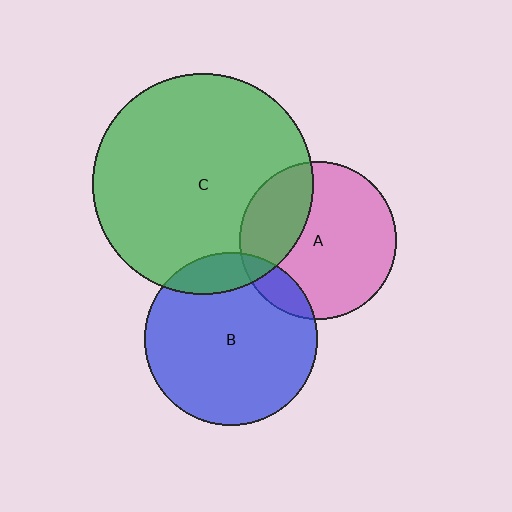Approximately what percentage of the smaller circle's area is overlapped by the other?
Approximately 10%.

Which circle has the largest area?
Circle C (green).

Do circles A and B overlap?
Yes.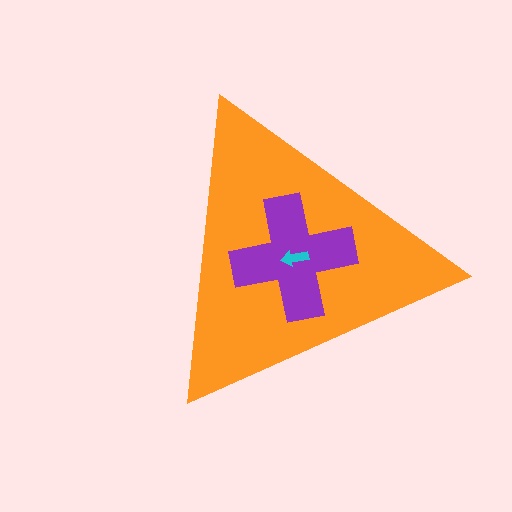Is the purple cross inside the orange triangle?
Yes.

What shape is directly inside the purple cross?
The cyan arrow.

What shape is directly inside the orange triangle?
The purple cross.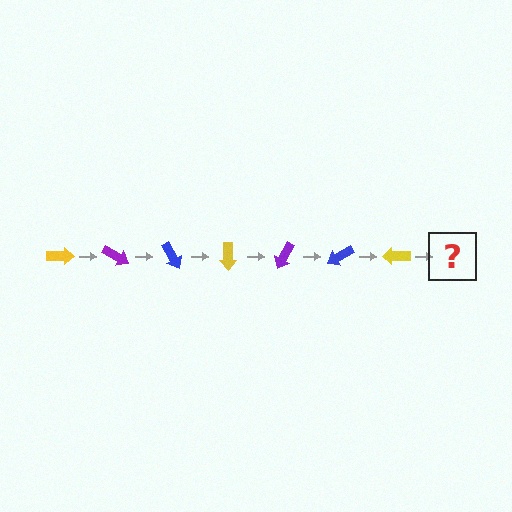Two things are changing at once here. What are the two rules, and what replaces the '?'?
The two rules are that it rotates 30 degrees each step and the color cycles through yellow, purple, and blue. The '?' should be a purple arrow, rotated 210 degrees from the start.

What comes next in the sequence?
The next element should be a purple arrow, rotated 210 degrees from the start.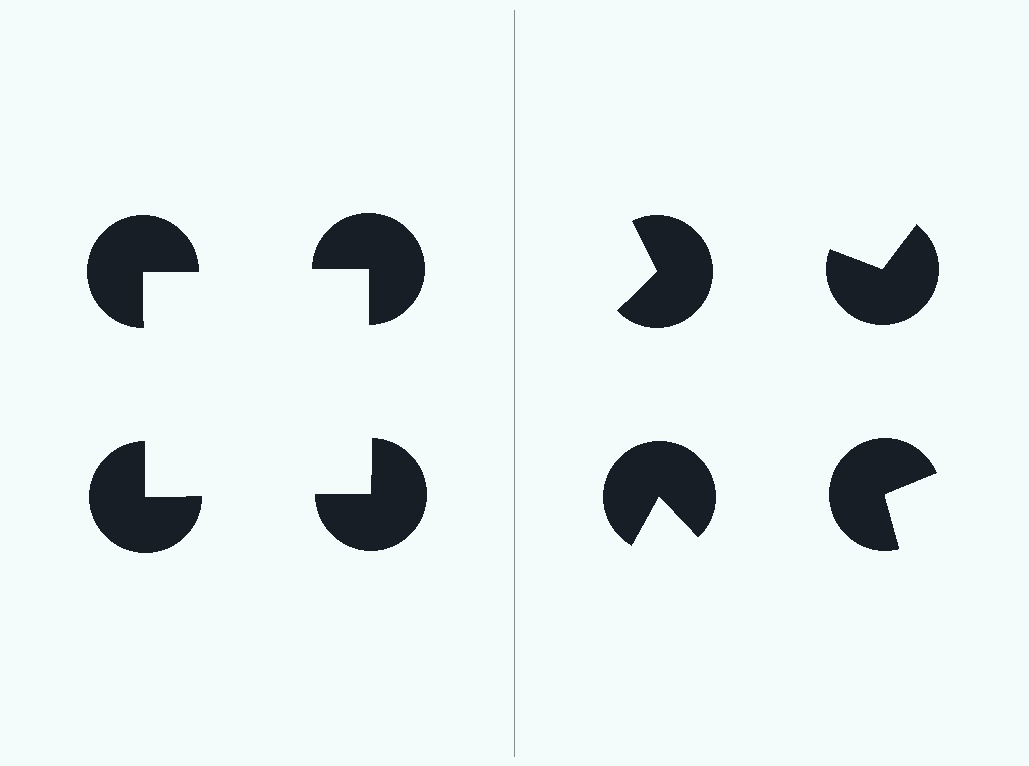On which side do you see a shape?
An illusory square appears on the left side. On the right side the wedge cuts are rotated, so no coherent shape forms.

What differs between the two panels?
The pac-man discs are positioned identically on both sides; only the wedge orientations differ. On the left they align to a square; on the right they are misaligned.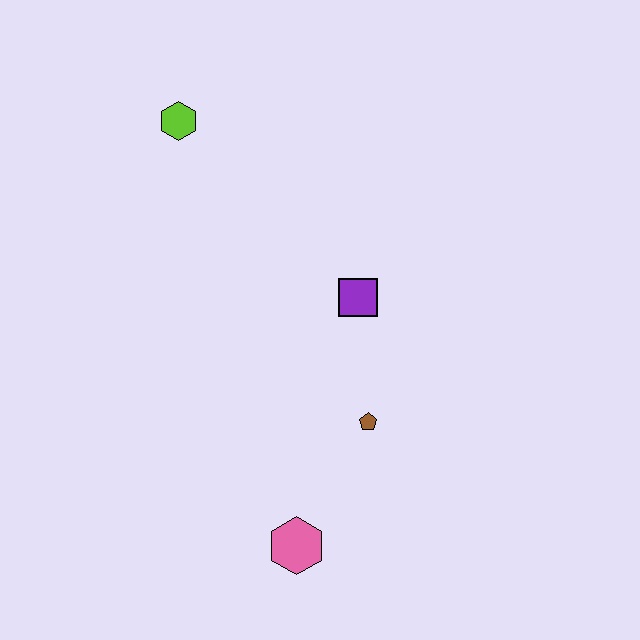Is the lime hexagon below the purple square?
No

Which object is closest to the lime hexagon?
The purple square is closest to the lime hexagon.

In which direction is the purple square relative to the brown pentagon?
The purple square is above the brown pentagon.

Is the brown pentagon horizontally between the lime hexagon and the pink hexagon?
No